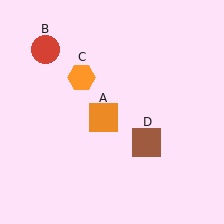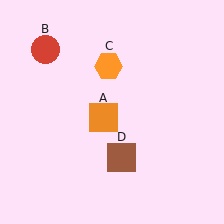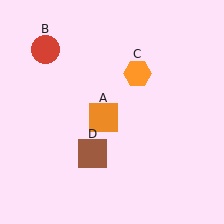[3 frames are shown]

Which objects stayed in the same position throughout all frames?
Orange square (object A) and red circle (object B) remained stationary.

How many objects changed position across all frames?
2 objects changed position: orange hexagon (object C), brown square (object D).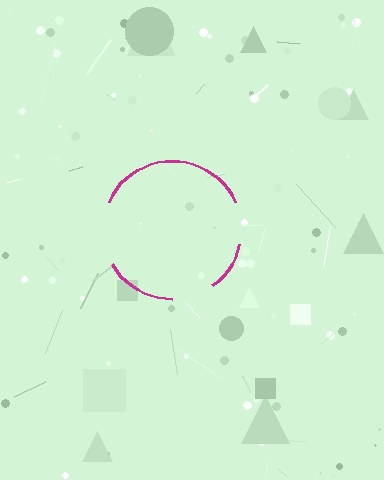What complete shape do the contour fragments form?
The contour fragments form a circle.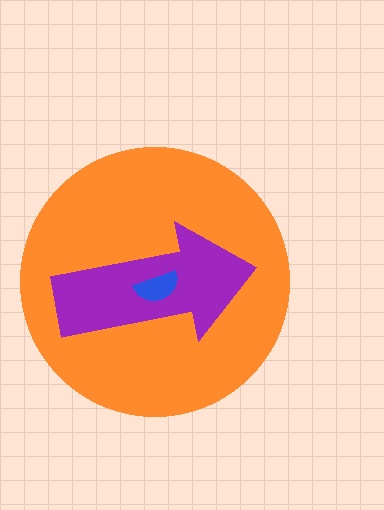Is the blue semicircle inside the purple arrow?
Yes.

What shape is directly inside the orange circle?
The purple arrow.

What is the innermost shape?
The blue semicircle.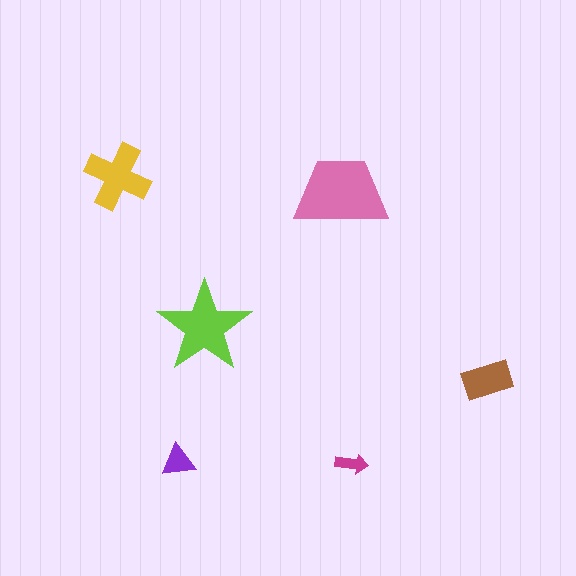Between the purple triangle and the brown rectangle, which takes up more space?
The brown rectangle.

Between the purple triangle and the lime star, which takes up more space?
The lime star.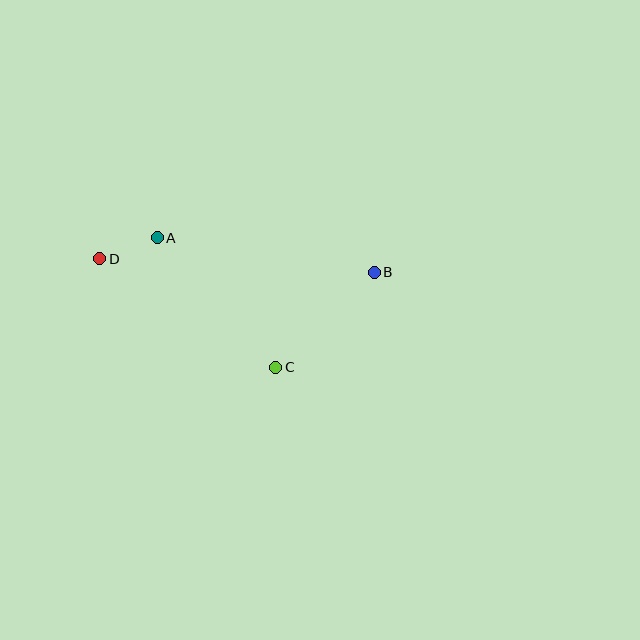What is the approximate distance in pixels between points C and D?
The distance between C and D is approximately 207 pixels.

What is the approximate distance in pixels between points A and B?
The distance between A and B is approximately 220 pixels.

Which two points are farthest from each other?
Points B and D are farthest from each other.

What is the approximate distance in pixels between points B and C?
The distance between B and C is approximately 137 pixels.